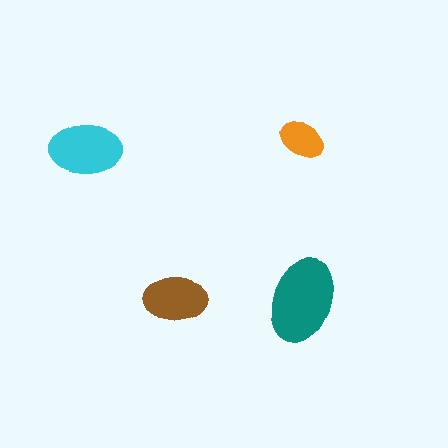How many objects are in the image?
There are 4 objects in the image.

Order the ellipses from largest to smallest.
the teal one, the cyan one, the brown one, the orange one.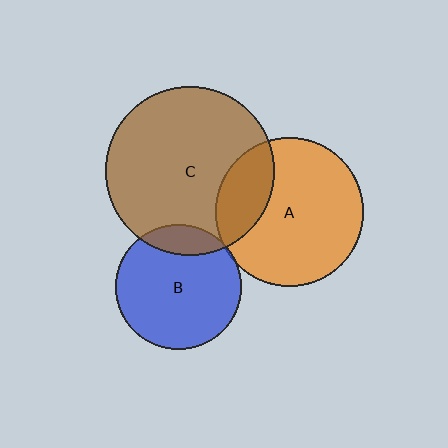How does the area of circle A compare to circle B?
Approximately 1.4 times.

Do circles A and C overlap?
Yes.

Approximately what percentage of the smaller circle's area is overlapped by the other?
Approximately 25%.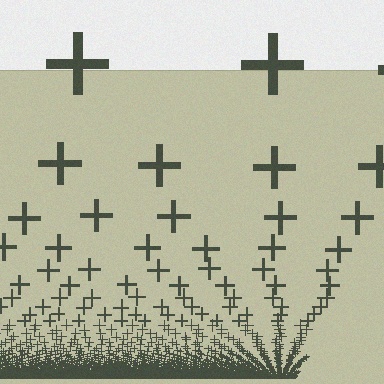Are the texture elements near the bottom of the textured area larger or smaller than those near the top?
Smaller. The gradient is inverted — elements near the bottom are smaller and denser.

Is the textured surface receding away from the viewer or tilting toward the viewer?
The surface appears to tilt toward the viewer. Texture elements get larger and sparser toward the top.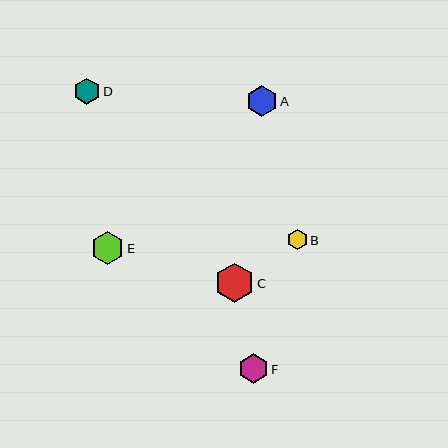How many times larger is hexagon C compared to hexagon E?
Hexagon C is approximately 1.2 times the size of hexagon E.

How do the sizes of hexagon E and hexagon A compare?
Hexagon E and hexagon A are approximately the same size.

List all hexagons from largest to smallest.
From largest to smallest: C, E, A, F, D, B.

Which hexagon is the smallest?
Hexagon B is the smallest with a size of approximately 20 pixels.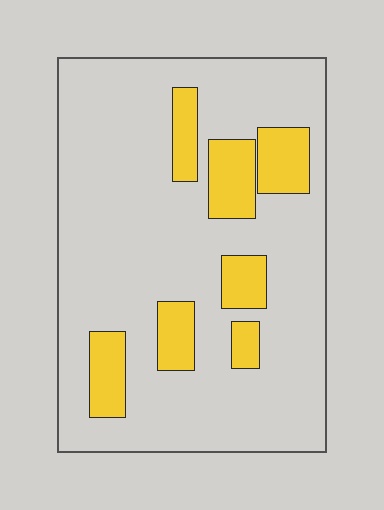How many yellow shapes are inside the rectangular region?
7.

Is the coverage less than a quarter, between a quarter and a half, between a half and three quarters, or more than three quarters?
Less than a quarter.